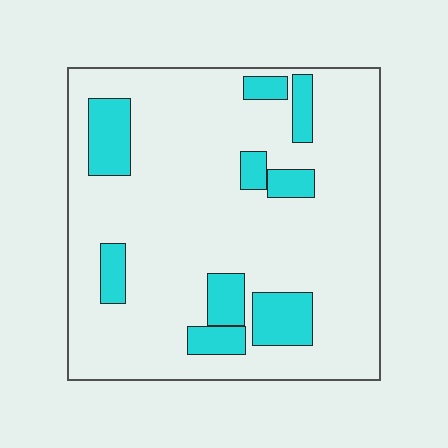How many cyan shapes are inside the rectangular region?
9.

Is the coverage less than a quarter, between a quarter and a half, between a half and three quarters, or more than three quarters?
Less than a quarter.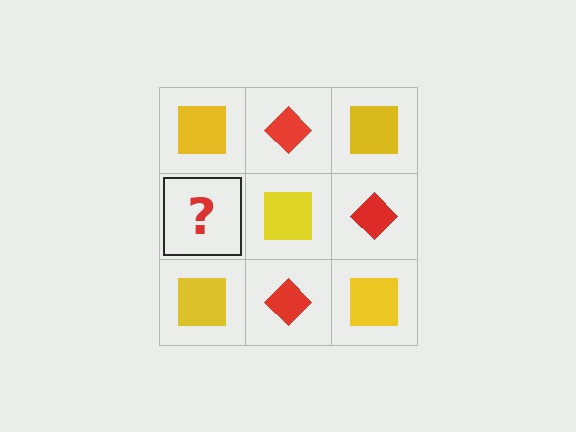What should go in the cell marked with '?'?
The missing cell should contain a red diamond.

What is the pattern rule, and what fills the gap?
The rule is that it alternates yellow square and red diamond in a checkerboard pattern. The gap should be filled with a red diamond.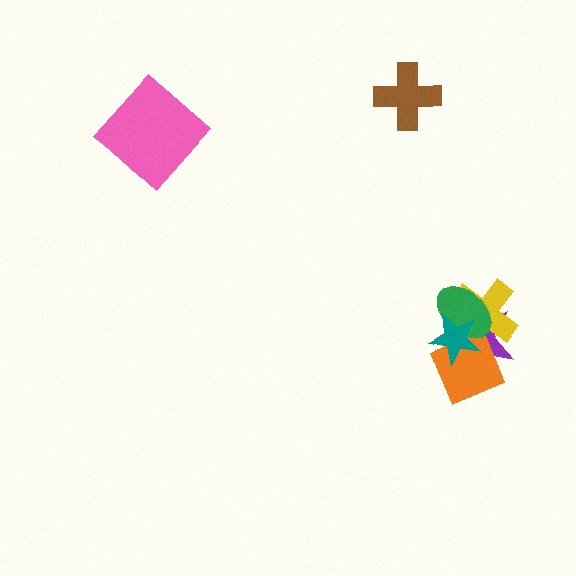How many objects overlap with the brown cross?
0 objects overlap with the brown cross.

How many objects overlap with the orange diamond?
4 objects overlap with the orange diamond.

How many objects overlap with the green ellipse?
4 objects overlap with the green ellipse.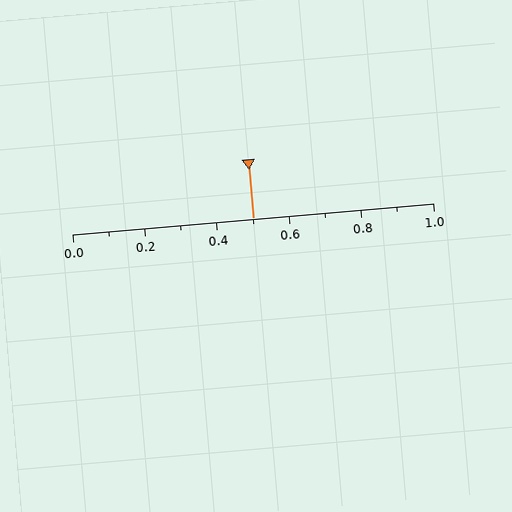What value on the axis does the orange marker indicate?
The marker indicates approximately 0.5.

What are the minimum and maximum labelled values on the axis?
The axis runs from 0.0 to 1.0.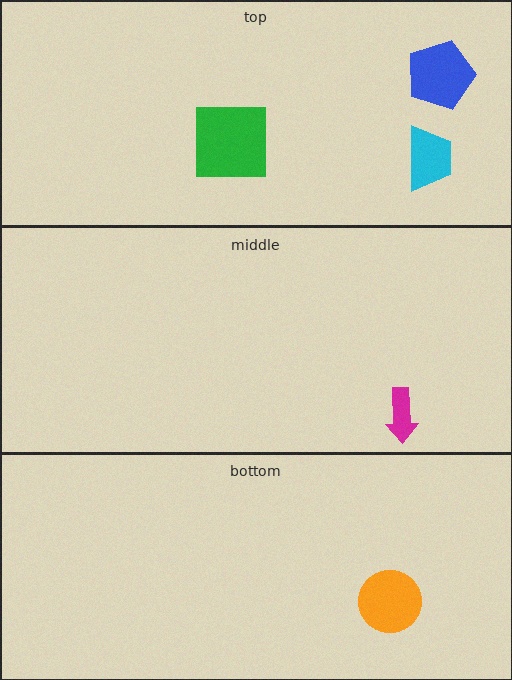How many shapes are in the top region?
3.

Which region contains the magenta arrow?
The middle region.